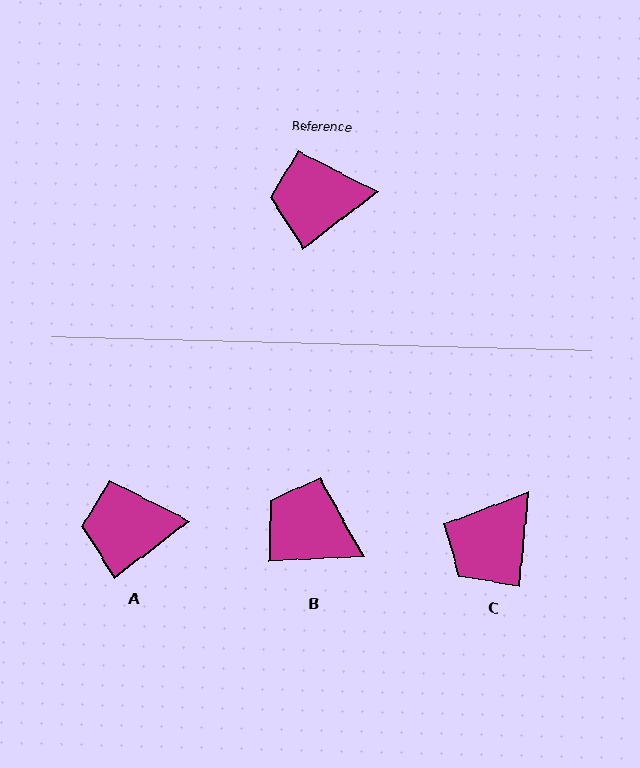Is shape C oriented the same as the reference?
No, it is off by about 47 degrees.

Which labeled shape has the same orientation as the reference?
A.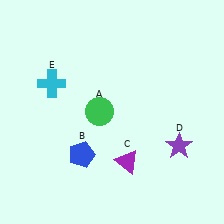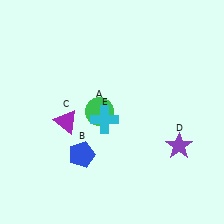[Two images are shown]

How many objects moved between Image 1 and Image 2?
2 objects moved between the two images.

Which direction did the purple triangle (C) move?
The purple triangle (C) moved left.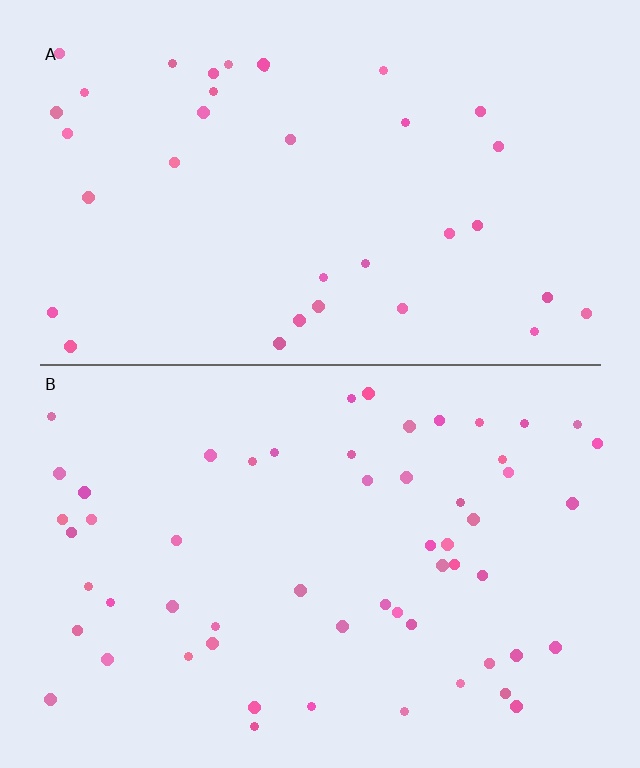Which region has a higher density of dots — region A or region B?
B (the bottom).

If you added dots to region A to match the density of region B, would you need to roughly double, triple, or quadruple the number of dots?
Approximately double.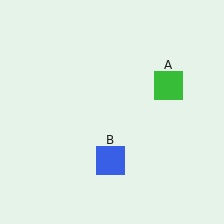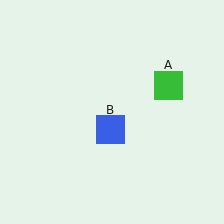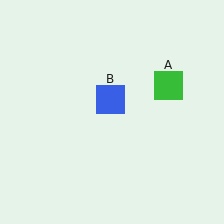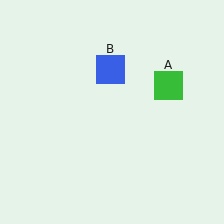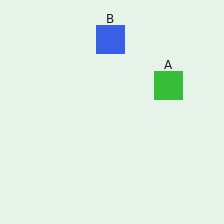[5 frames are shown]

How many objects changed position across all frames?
1 object changed position: blue square (object B).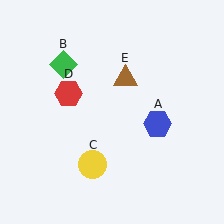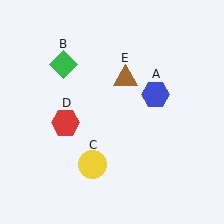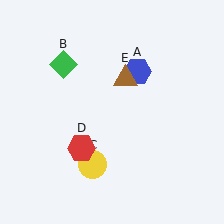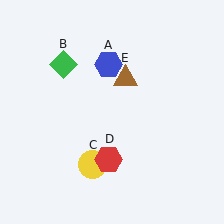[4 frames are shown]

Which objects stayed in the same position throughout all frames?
Green diamond (object B) and yellow circle (object C) and brown triangle (object E) remained stationary.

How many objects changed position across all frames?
2 objects changed position: blue hexagon (object A), red hexagon (object D).